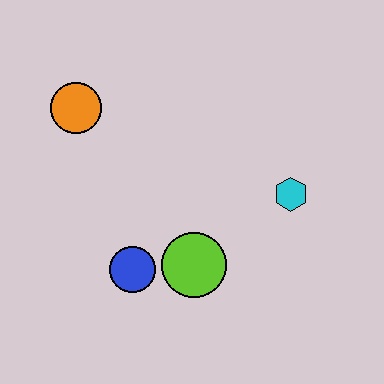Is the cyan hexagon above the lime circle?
Yes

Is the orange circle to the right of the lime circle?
No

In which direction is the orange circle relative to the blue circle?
The orange circle is above the blue circle.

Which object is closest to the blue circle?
The lime circle is closest to the blue circle.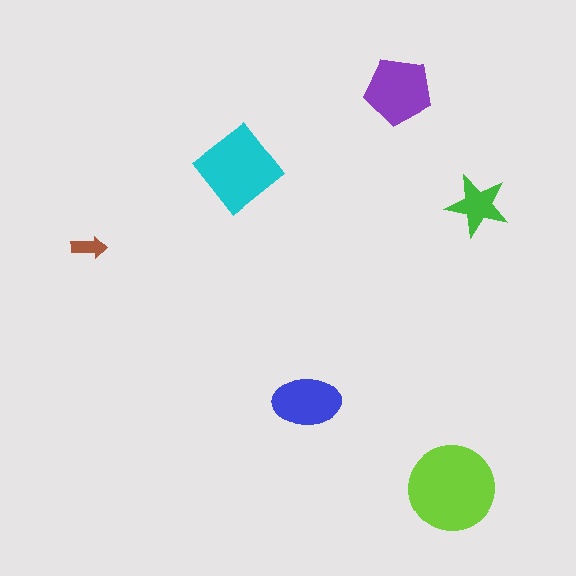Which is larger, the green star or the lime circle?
The lime circle.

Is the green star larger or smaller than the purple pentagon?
Smaller.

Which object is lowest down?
The lime circle is bottommost.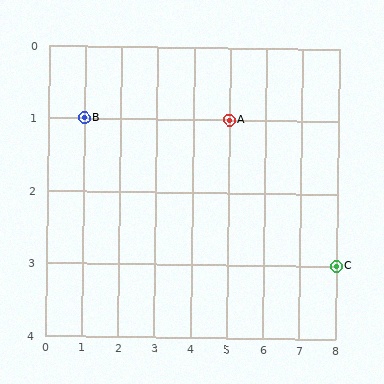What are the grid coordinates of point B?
Point B is at grid coordinates (1, 1).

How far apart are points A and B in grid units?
Points A and B are 4 columns apart.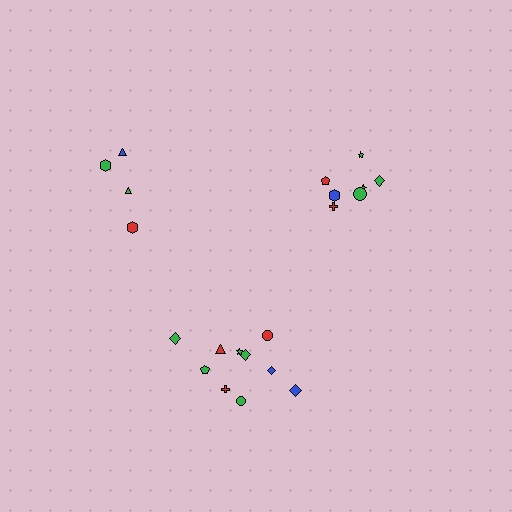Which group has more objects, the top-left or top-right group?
The top-right group.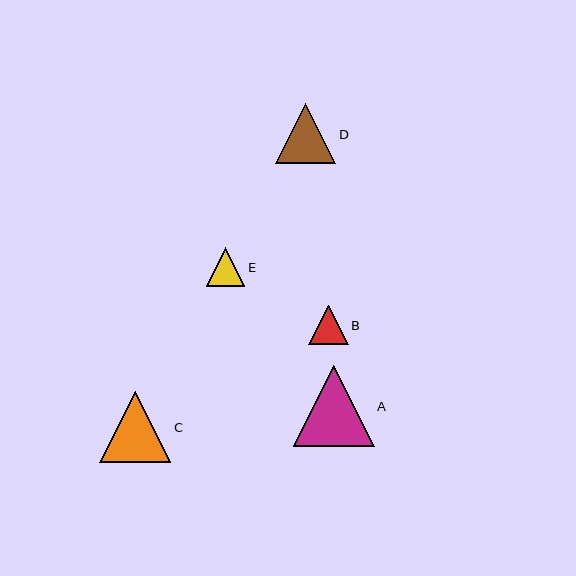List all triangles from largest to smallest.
From largest to smallest: A, C, D, B, E.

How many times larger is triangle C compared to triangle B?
Triangle C is approximately 1.8 times the size of triangle B.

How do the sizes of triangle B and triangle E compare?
Triangle B and triangle E are approximately the same size.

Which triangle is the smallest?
Triangle E is the smallest with a size of approximately 39 pixels.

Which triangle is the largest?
Triangle A is the largest with a size of approximately 81 pixels.